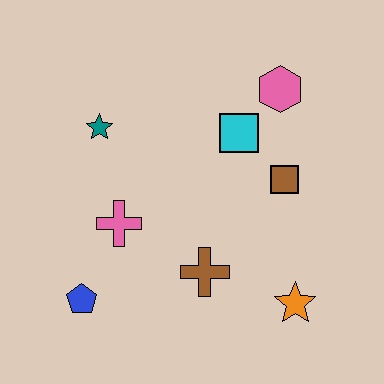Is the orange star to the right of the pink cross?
Yes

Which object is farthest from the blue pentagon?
The pink hexagon is farthest from the blue pentagon.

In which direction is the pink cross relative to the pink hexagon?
The pink cross is to the left of the pink hexagon.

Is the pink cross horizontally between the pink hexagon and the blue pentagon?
Yes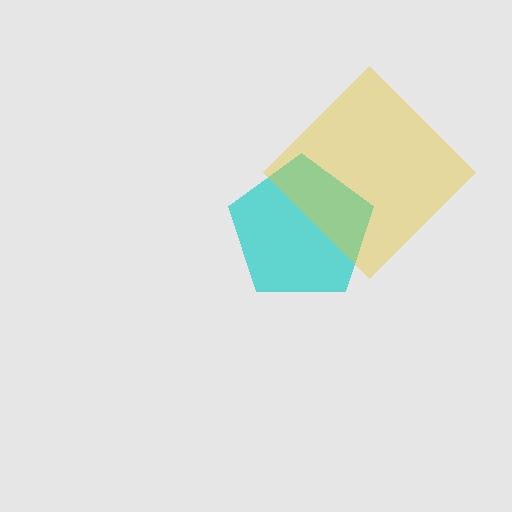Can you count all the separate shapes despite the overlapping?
Yes, there are 2 separate shapes.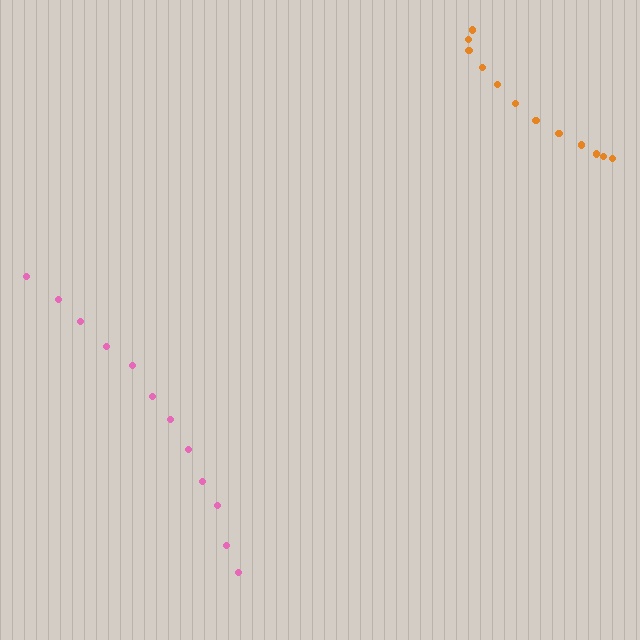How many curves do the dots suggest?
There are 2 distinct paths.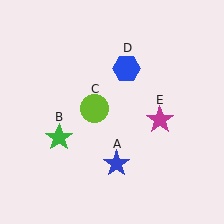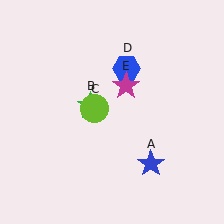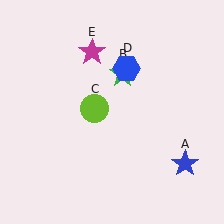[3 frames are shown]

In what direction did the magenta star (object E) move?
The magenta star (object E) moved up and to the left.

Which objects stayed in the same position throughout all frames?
Lime circle (object C) and blue hexagon (object D) remained stationary.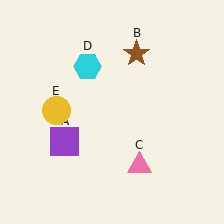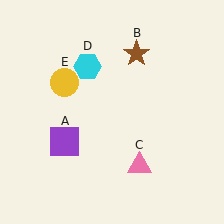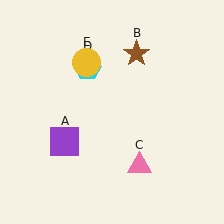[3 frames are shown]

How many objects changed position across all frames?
1 object changed position: yellow circle (object E).